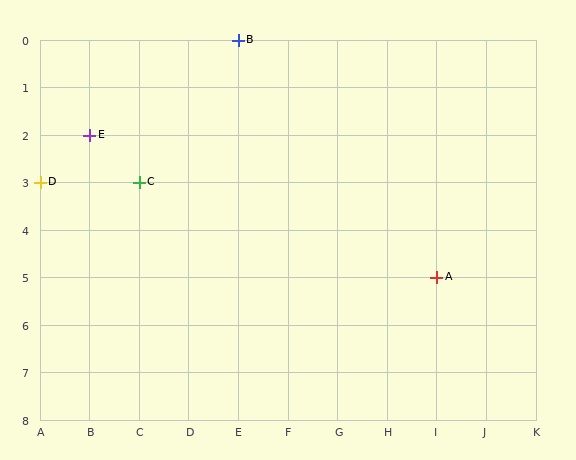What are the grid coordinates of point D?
Point D is at grid coordinates (A, 3).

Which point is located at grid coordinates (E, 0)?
Point B is at (E, 0).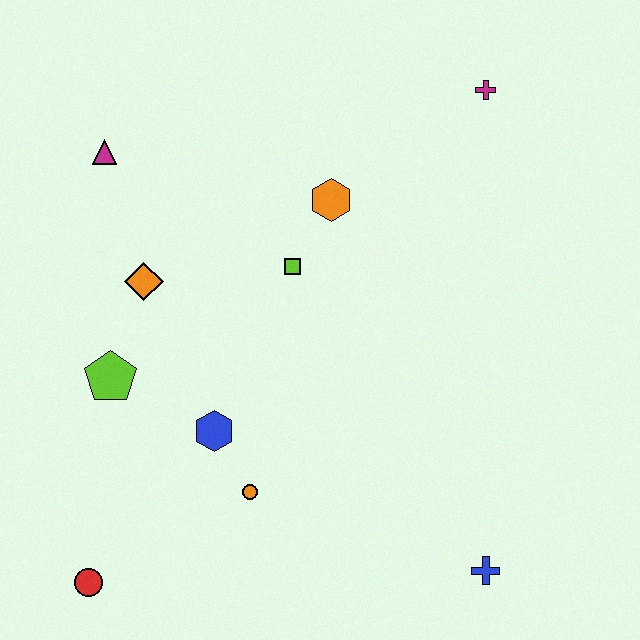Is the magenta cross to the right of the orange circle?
Yes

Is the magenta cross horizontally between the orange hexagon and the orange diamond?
No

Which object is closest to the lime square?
The orange hexagon is closest to the lime square.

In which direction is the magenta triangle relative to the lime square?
The magenta triangle is to the left of the lime square.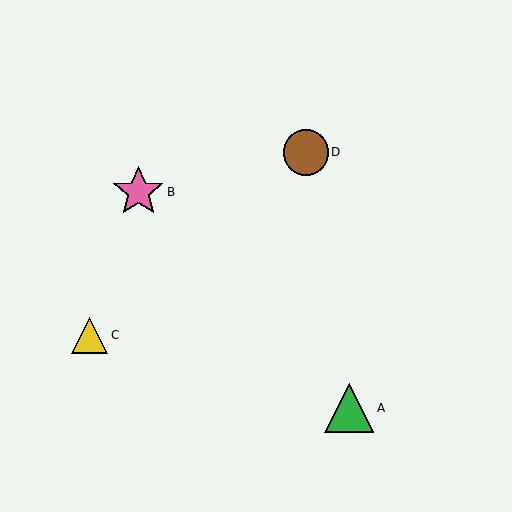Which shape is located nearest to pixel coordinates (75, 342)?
The yellow triangle (labeled C) at (90, 335) is nearest to that location.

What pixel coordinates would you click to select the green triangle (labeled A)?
Click at (349, 408) to select the green triangle A.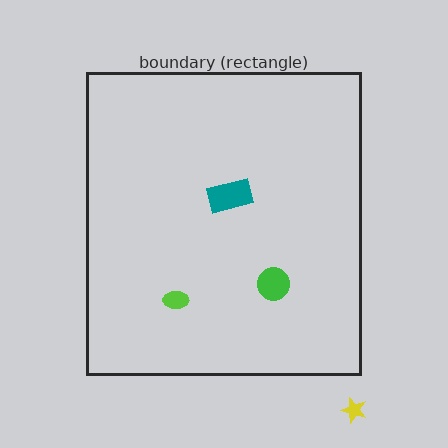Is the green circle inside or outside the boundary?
Inside.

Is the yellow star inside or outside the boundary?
Outside.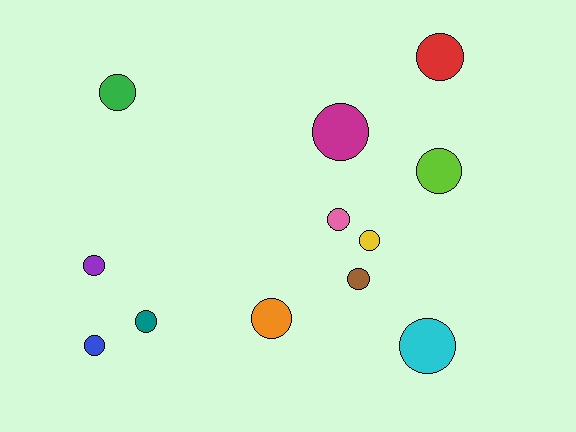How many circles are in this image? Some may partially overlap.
There are 12 circles.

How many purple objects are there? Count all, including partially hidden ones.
There is 1 purple object.